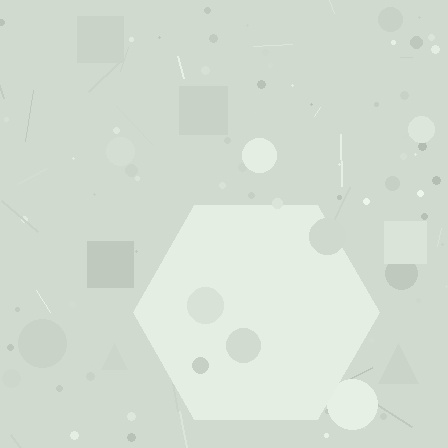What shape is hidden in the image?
A hexagon is hidden in the image.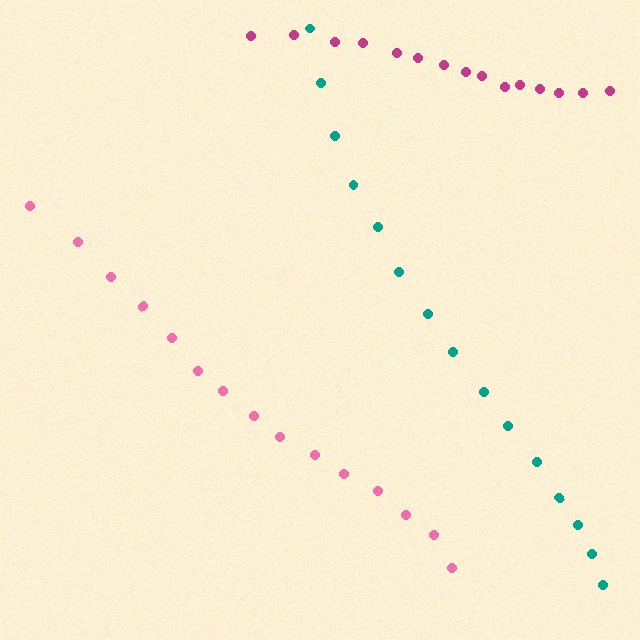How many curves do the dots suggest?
There are 3 distinct paths.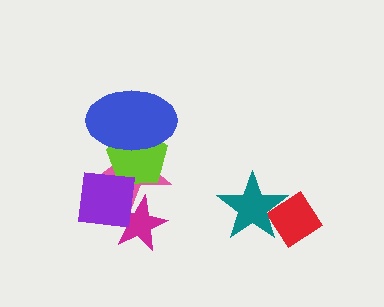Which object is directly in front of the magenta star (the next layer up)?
The pink star is directly in front of the magenta star.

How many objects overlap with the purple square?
3 objects overlap with the purple square.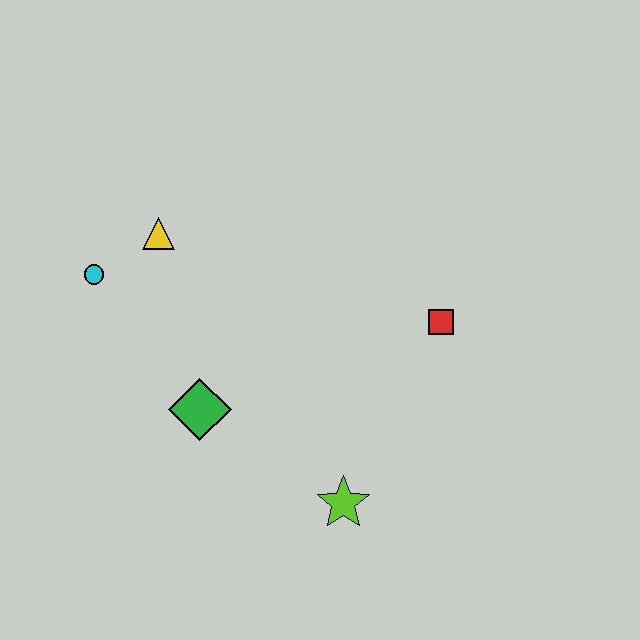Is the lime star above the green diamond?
No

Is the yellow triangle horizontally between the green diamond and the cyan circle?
Yes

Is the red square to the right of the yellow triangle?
Yes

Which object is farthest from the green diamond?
The red square is farthest from the green diamond.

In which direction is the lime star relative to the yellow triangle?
The lime star is below the yellow triangle.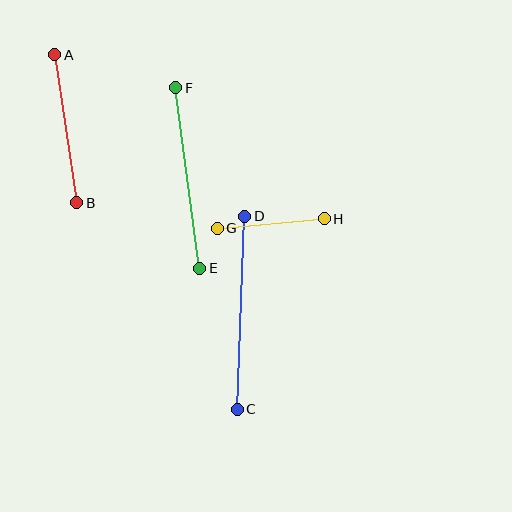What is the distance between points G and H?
The distance is approximately 108 pixels.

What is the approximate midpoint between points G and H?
The midpoint is at approximately (271, 224) pixels.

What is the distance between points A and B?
The distance is approximately 150 pixels.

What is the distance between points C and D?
The distance is approximately 193 pixels.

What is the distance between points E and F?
The distance is approximately 182 pixels.